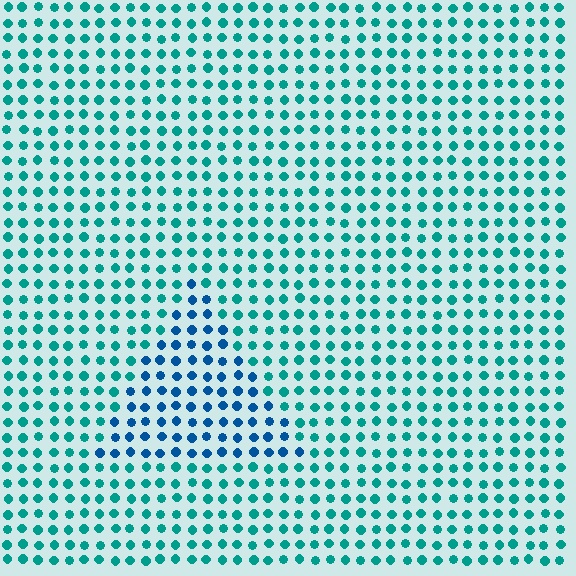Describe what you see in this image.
The image is filled with small teal elements in a uniform arrangement. A triangle-shaped region is visible where the elements are tinted to a slightly different hue, forming a subtle color boundary.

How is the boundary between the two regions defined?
The boundary is defined purely by a slight shift in hue (about 34 degrees). Spacing, size, and orientation are identical on both sides.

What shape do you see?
I see a triangle.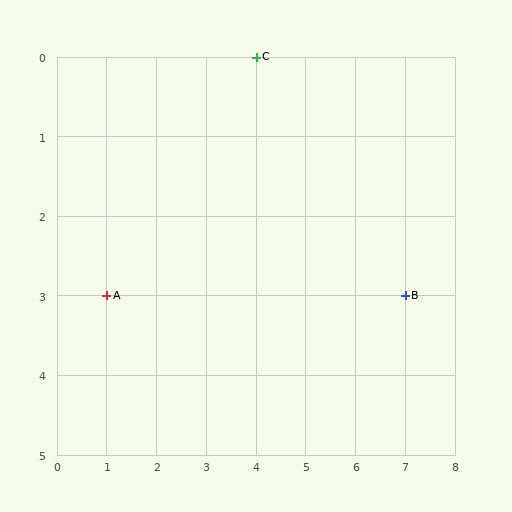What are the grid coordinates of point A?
Point A is at grid coordinates (1, 3).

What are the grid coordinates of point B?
Point B is at grid coordinates (7, 3).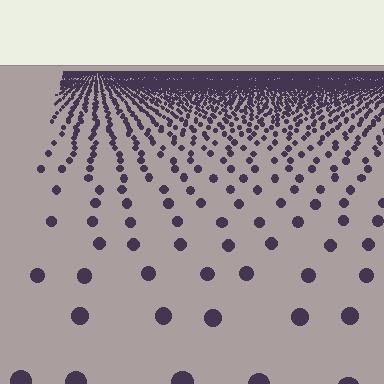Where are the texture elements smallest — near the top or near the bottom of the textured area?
Near the top.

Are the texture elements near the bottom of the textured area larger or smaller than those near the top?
Larger. Near the bottom, elements are closer to the viewer and appear at a bigger on-screen size.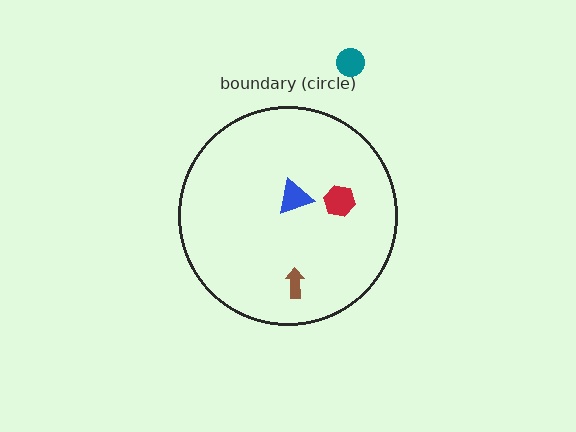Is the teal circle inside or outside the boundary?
Outside.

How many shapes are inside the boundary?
3 inside, 1 outside.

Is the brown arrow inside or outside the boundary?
Inside.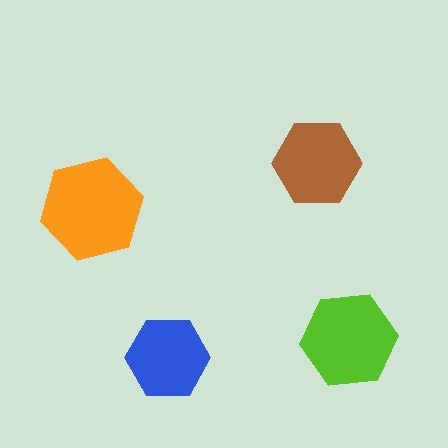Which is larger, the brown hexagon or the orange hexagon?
The orange one.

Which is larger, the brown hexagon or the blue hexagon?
The brown one.